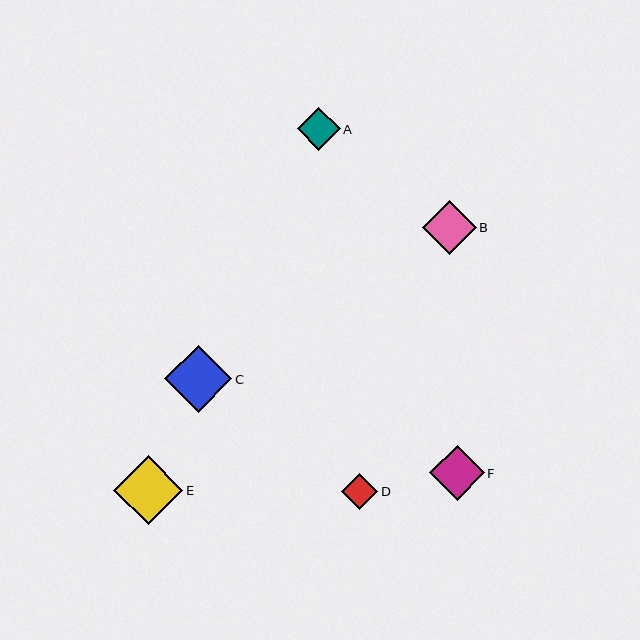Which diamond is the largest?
Diamond E is the largest with a size of approximately 69 pixels.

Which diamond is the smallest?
Diamond D is the smallest with a size of approximately 36 pixels.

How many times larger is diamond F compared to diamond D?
Diamond F is approximately 1.5 times the size of diamond D.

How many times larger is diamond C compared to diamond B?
Diamond C is approximately 1.2 times the size of diamond B.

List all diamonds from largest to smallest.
From largest to smallest: E, C, F, B, A, D.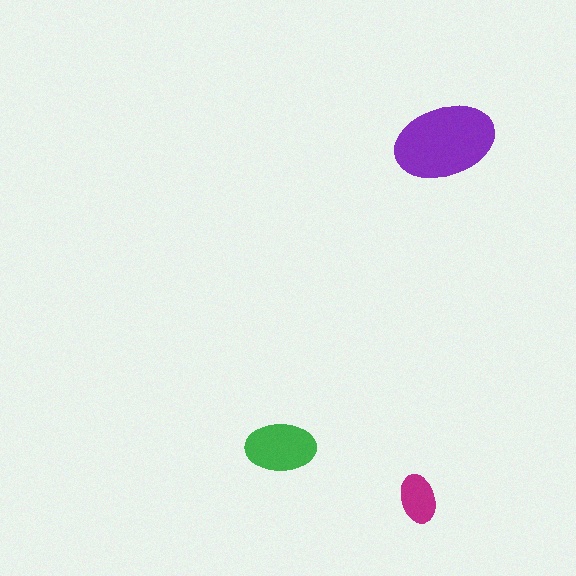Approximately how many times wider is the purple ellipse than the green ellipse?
About 1.5 times wider.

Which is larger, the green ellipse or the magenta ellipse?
The green one.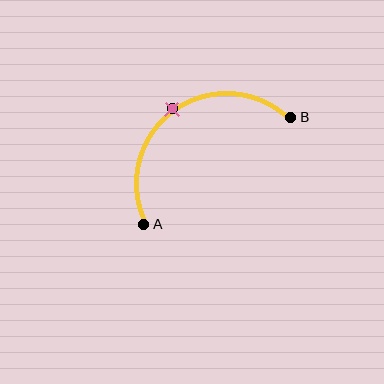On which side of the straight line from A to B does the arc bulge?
The arc bulges above and to the left of the straight line connecting A and B.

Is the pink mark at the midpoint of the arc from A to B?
Yes. The pink mark lies on the arc at equal arc-length from both A and B — it is the arc midpoint.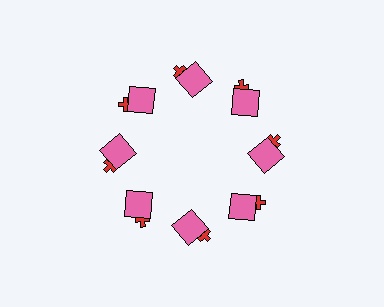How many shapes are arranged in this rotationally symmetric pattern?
There are 16 shapes, arranged in 8 groups of 2.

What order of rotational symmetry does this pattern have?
This pattern has 8-fold rotational symmetry.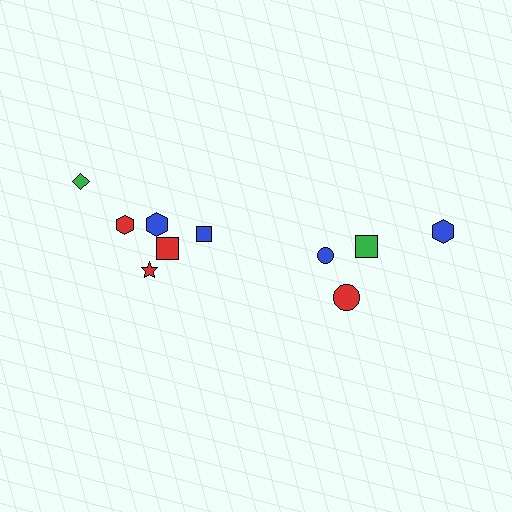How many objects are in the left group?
There are 6 objects.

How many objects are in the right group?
There are 4 objects.